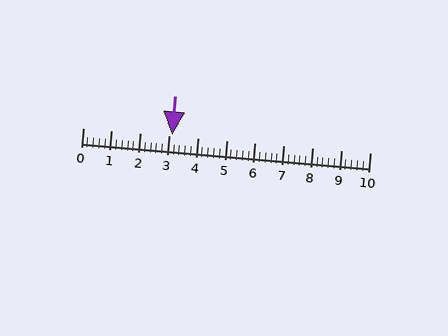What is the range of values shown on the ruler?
The ruler shows values from 0 to 10.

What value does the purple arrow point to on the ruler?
The purple arrow points to approximately 3.1.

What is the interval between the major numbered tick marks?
The major tick marks are spaced 1 units apart.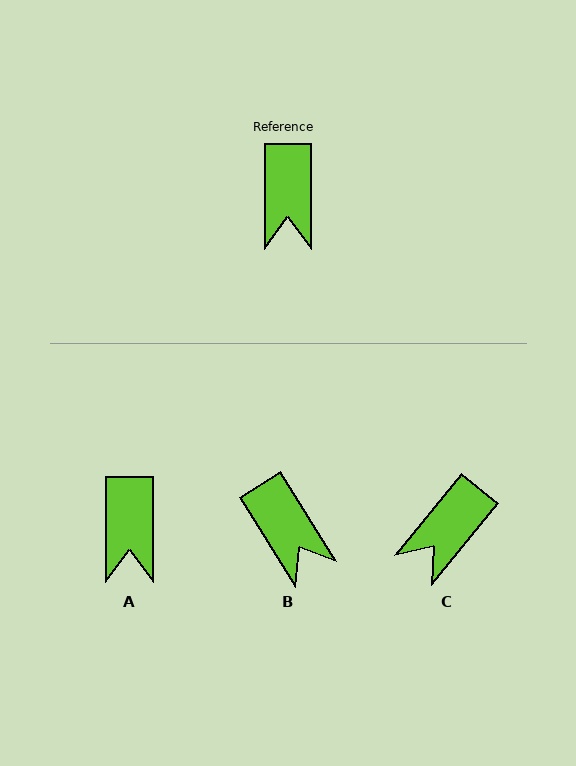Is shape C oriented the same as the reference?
No, it is off by about 39 degrees.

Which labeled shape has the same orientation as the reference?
A.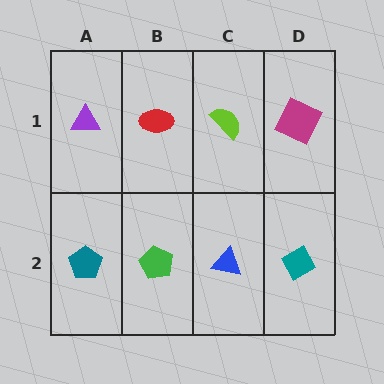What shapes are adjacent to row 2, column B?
A red ellipse (row 1, column B), a teal pentagon (row 2, column A), a blue triangle (row 2, column C).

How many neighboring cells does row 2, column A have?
2.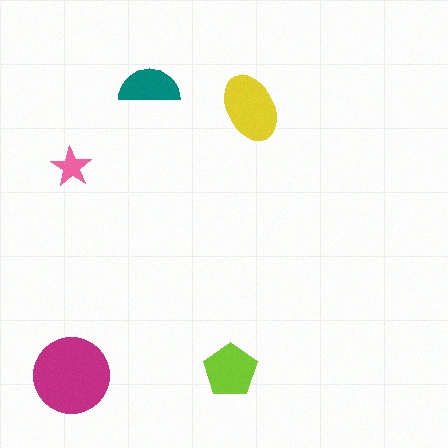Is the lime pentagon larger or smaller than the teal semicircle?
Larger.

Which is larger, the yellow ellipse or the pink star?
The yellow ellipse.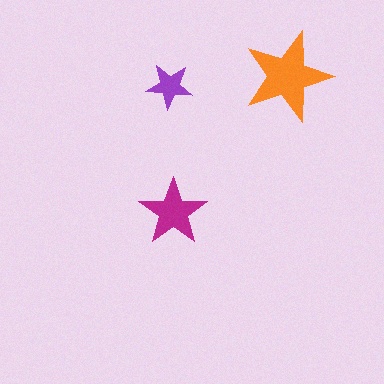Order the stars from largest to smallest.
the orange one, the magenta one, the purple one.